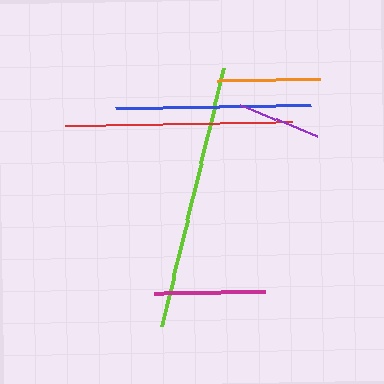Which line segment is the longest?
The lime line is the longest at approximately 265 pixels.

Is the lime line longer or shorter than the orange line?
The lime line is longer than the orange line.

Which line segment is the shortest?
The purple line is the shortest at approximately 82 pixels.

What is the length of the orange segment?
The orange segment is approximately 103 pixels long.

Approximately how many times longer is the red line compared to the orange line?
The red line is approximately 2.2 times the length of the orange line.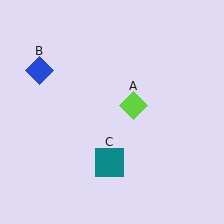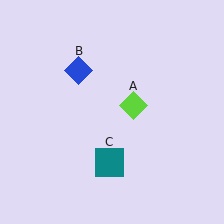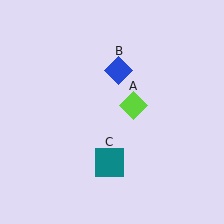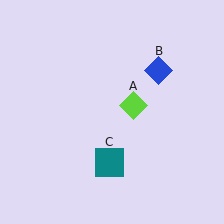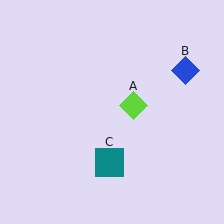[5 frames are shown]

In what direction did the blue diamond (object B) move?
The blue diamond (object B) moved right.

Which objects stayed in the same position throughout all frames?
Lime diamond (object A) and teal square (object C) remained stationary.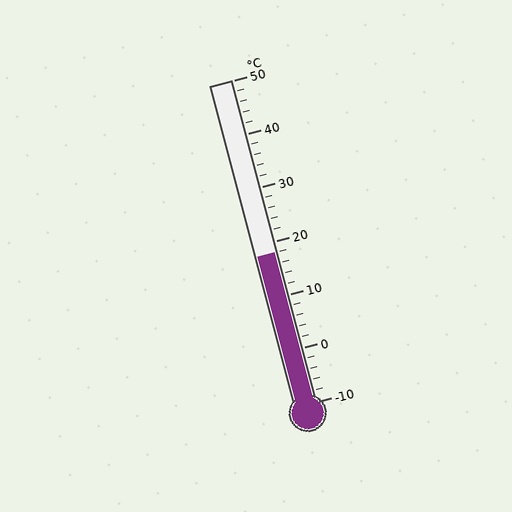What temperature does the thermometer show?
The thermometer shows approximately 18°C.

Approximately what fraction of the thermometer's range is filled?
The thermometer is filled to approximately 45% of its range.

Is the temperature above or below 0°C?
The temperature is above 0°C.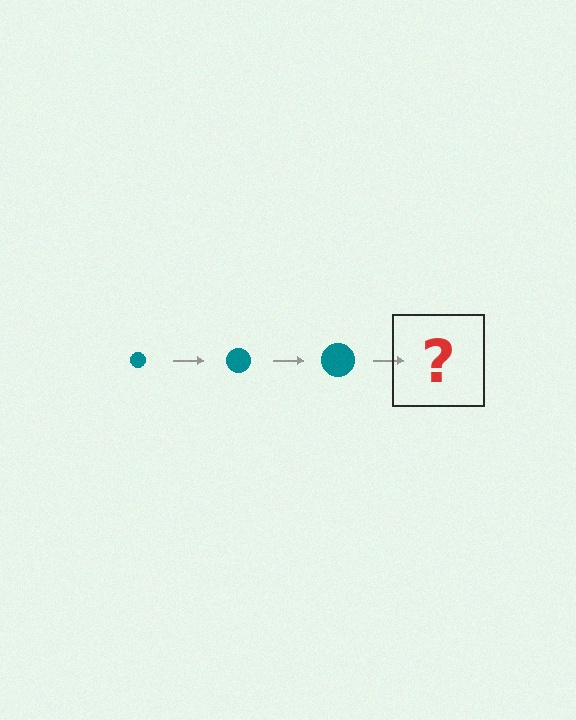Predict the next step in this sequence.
The next step is a teal circle, larger than the previous one.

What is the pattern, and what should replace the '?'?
The pattern is that the circle gets progressively larger each step. The '?' should be a teal circle, larger than the previous one.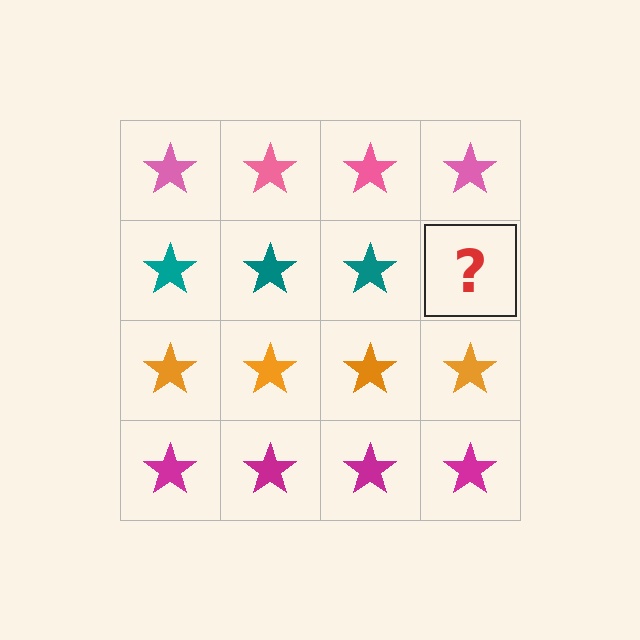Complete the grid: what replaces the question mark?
The question mark should be replaced with a teal star.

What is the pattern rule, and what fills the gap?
The rule is that each row has a consistent color. The gap should be filled with a teal star.